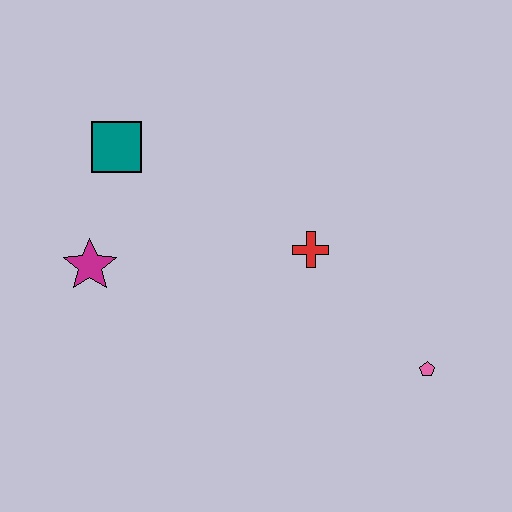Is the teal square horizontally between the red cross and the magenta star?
Yes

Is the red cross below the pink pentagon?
No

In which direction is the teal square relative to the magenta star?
The teal square is above the magenta star.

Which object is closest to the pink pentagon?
The red cross is closest to the pink pentagon.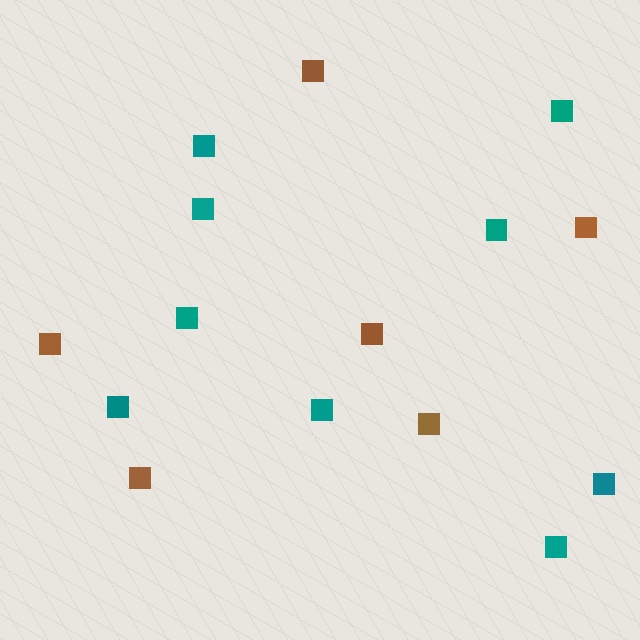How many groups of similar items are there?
There are 2 groups: one group of teal squares (9) and one group of brown squares (6).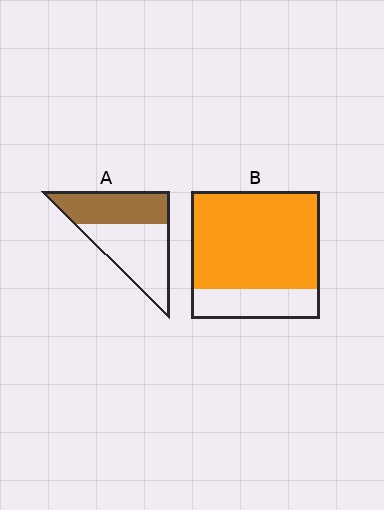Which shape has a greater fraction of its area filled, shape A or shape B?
Shape B.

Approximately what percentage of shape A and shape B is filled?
A is approximately 45% and B is approximately 75%.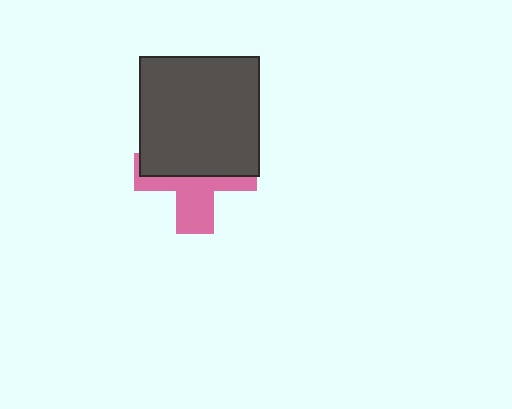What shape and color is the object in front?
The object in front is a dark gray square.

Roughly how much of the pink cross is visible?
A small part of it is visible (roughly 44%).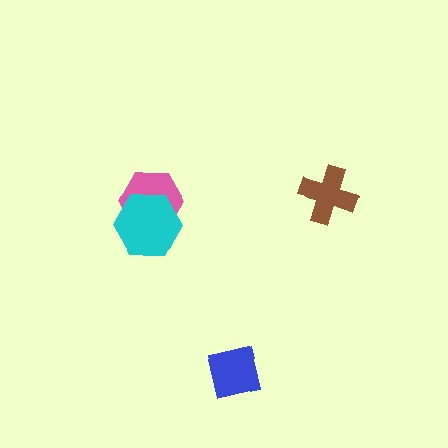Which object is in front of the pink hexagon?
The cyan hexagon is in front of the pink hexagon.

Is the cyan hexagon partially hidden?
No, no other shape covers it.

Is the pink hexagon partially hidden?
Yes, it is partially covered by another shape.